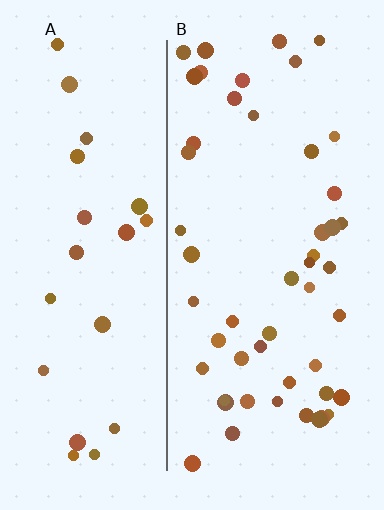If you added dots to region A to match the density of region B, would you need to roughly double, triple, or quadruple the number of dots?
Approximately double.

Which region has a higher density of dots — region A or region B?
B (the right).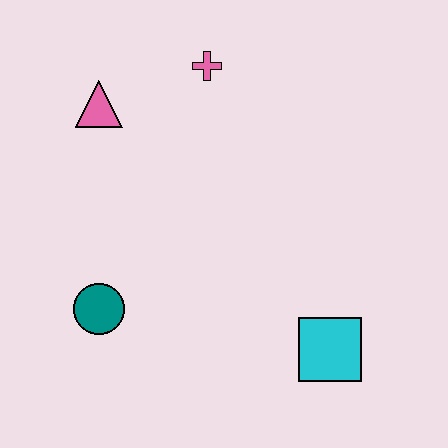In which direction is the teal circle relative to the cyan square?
The teal circle is to the left of the cyan square.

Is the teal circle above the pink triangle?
No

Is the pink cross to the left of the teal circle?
No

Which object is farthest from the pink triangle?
The cyan square is farthest from the pink triangle.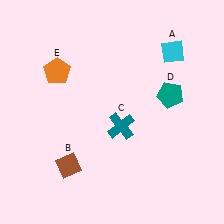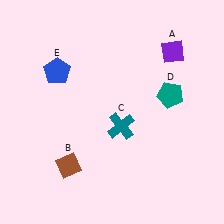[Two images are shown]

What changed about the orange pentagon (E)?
In Image 1, E is orange. In Image 2, it changed to blue.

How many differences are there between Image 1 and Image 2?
There are 2 differences between the two images.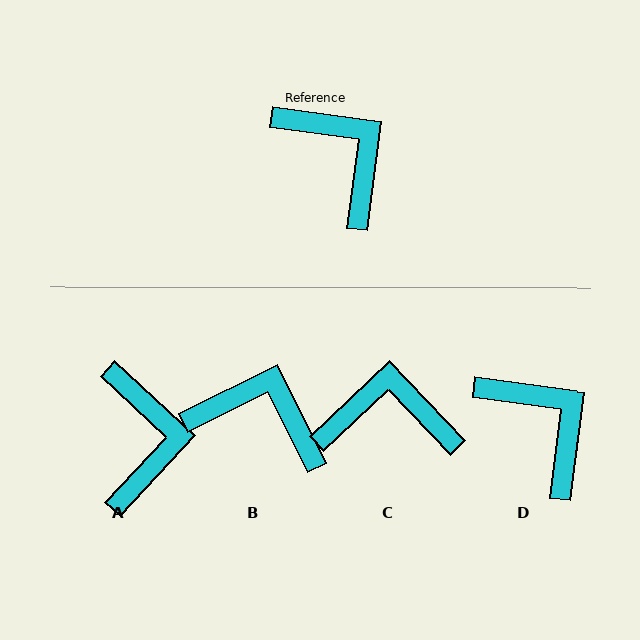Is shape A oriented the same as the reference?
No, it is off by about 35 degrees.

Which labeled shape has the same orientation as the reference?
D.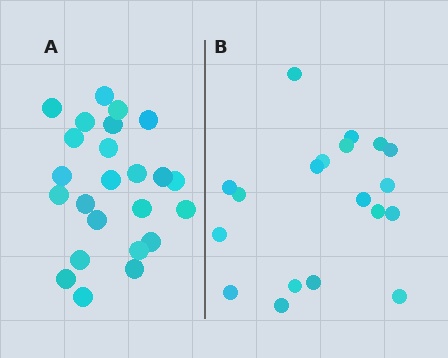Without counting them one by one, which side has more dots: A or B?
Region A (the left region) has more dots.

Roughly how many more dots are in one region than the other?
Region A has about 5 more dots than region B.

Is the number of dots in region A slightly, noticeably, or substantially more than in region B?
Region A has noticeably more, but not dramatically so. The ratio is roughly 1.3 to 1.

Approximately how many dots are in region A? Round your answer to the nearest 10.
About 20 dots. (The exact count is 24, which rounds to 20.)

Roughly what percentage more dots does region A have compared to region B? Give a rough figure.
About 25% more.